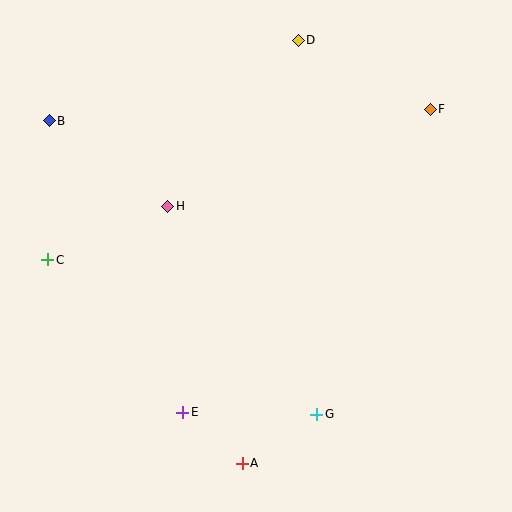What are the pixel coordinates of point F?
Point F is at (430, 109).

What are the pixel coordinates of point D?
Point D is at (298, 40).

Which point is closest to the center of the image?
Point H at (168, 206) is closest to the center.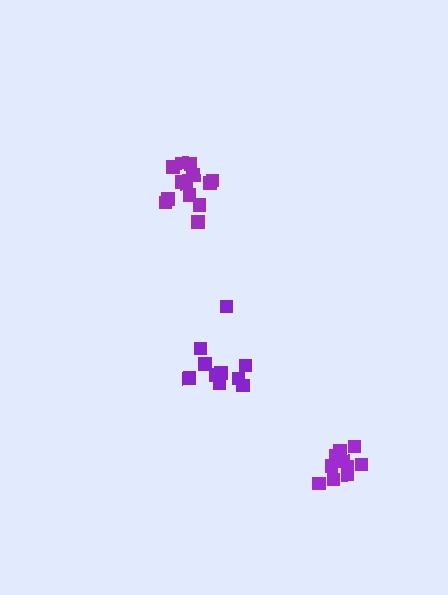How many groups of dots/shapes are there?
There are 3 groups.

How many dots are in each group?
Group 1: 10 dots, Group 2: 10 dots, Group 3: 13 dots (33 total).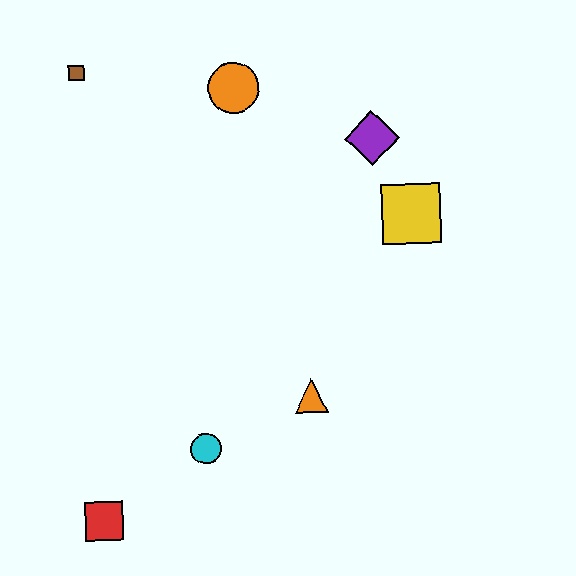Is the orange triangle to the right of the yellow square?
No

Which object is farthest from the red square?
The purple diamond is farthest from the red square.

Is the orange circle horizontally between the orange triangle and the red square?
Yes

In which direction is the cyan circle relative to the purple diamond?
The cyan circle is below the purple diamond.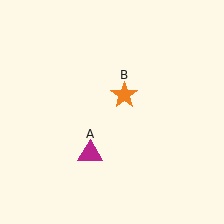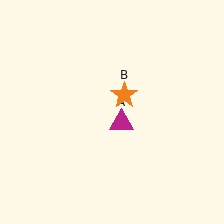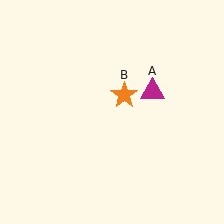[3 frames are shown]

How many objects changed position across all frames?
1 object changed position: magenta triangle (object A).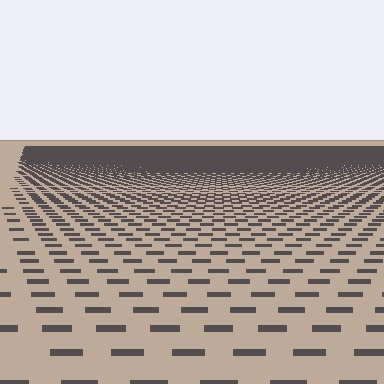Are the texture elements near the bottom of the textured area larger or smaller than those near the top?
Larger. Near the bottom, elements are closer to the viewer and appear at a bigger on-screen size.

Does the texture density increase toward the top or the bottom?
Density increases toward the top.